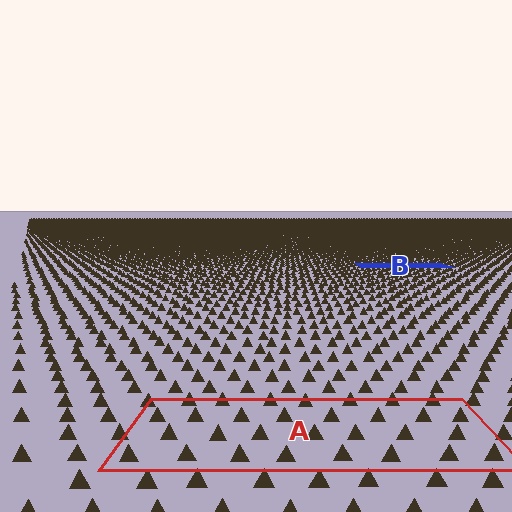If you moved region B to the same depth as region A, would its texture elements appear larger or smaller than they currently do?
They would appear larger. At a closer depth, the same texture elements are projected at a bigger on-screen size.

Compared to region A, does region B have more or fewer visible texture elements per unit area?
Region B has more texture elements per unit area — they are packed more densely because it is farther away.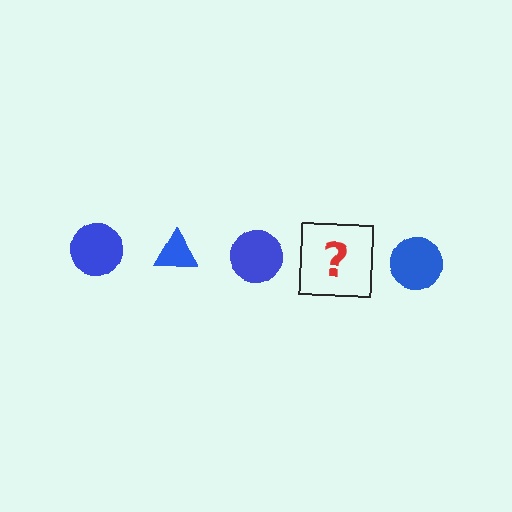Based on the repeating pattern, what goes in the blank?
The blank should be a blue triangle.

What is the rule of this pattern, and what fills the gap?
The rule is that the pattern cycles through circle, triangle shapes in blue. The gap should be filled with a blue triangle.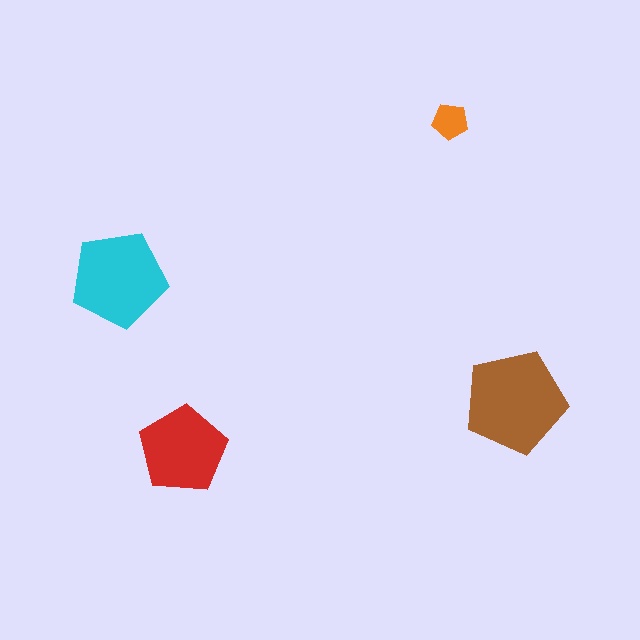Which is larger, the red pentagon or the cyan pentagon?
The cyan one.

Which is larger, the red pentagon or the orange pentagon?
The red one.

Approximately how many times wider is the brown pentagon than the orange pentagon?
About 3 times wider.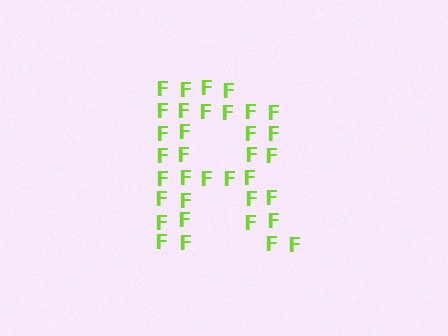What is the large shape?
The large shape is the letter R.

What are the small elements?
The small elements are letter F's.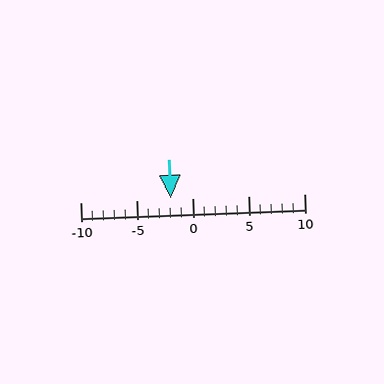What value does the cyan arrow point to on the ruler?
The cyan arrow points to approximately -2.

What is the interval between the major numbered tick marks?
The major tick marks are spaced 5 units apart.